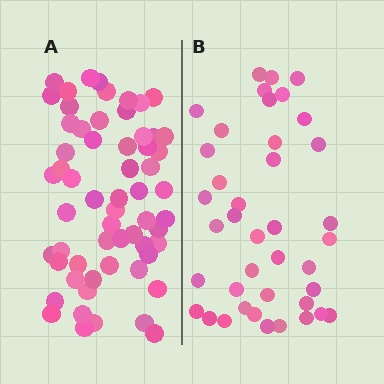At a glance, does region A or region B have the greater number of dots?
Region A (the left region) has more dots.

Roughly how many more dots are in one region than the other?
Region A has approximately 20 more dots than region B.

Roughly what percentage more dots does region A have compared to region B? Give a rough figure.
About 50% more.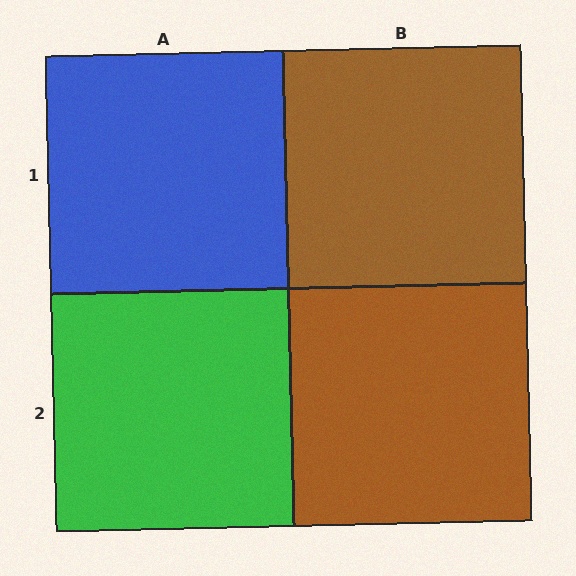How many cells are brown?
2 cells are brown.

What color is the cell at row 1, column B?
Brown.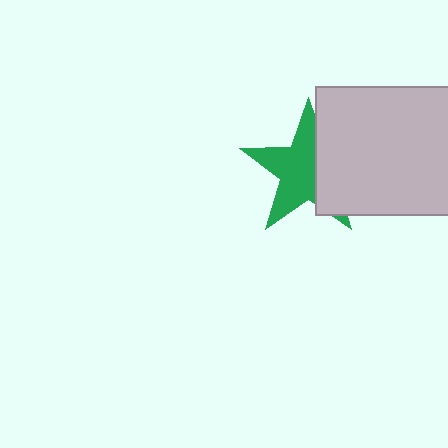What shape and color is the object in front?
The object in front is a light gray rectangle.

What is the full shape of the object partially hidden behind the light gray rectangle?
The partially hidden object is a green star.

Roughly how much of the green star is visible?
About half of it is visible (roughly 62%).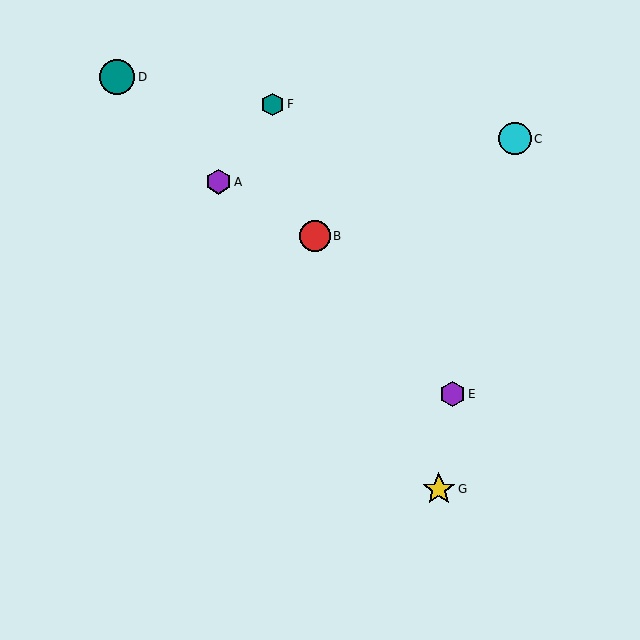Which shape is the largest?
The teal circle (labeled D) is the largest.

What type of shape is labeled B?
Shape B is a red circle.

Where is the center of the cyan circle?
The center of the cyan circle is at (515, 139).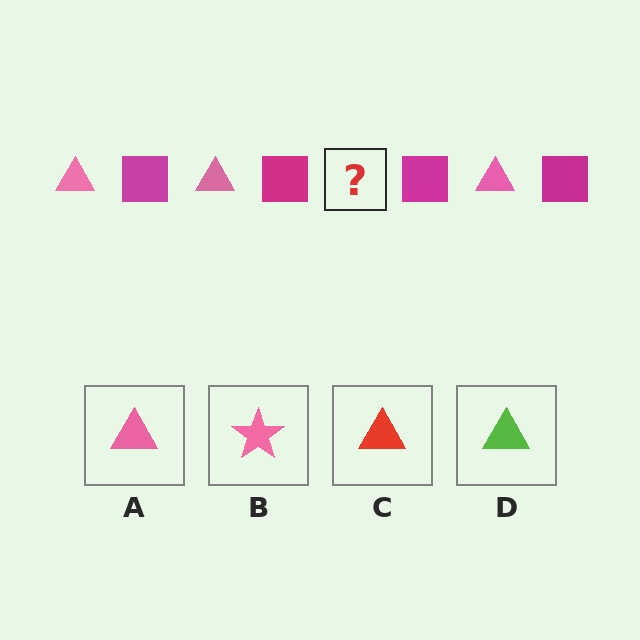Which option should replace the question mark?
Option A.